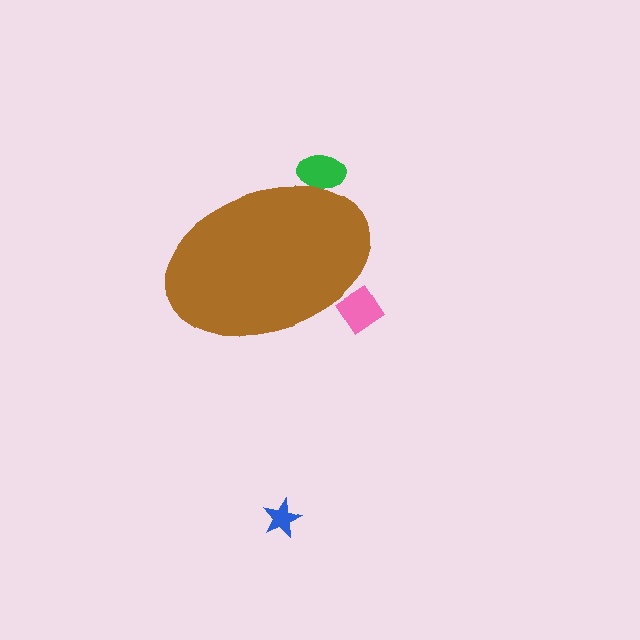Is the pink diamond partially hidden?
Yes, the pink diamond is partially hidden behind the brown ellipse.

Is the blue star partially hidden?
No, the blue star is fully visible.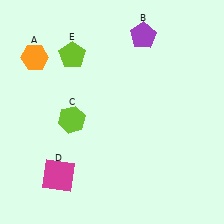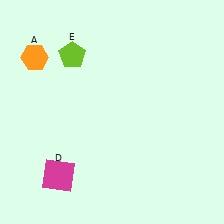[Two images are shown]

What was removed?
The lime hexagon (C), the purple pentagon (B) were removed in Image 2.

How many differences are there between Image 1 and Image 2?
There are 2 differences between the two images.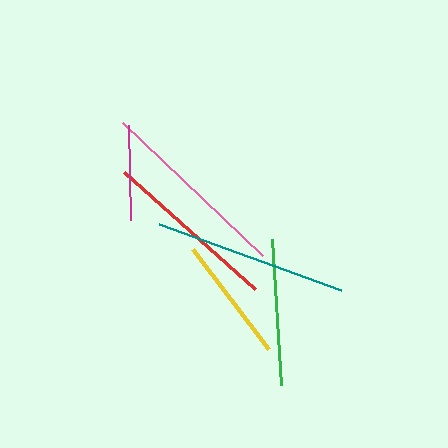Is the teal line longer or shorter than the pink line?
The teal line is longer than the pink line.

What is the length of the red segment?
The red segment is approximately 176 pixels long.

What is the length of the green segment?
The green segment is approximately 147 pixels long.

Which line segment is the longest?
The teal line is the longest at approximately 194 pixels.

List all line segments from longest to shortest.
From longest to shortest: teal, pink, red, green, yellow, magenta.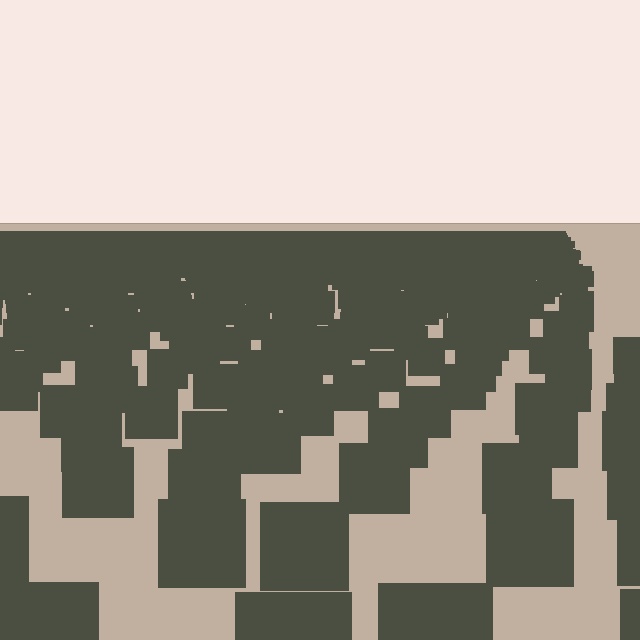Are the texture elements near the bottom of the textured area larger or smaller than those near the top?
Larger. Near the bottom, elements are closer to the viewer and appear at a bigger on-screen size.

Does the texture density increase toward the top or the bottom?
Density increases toward the top.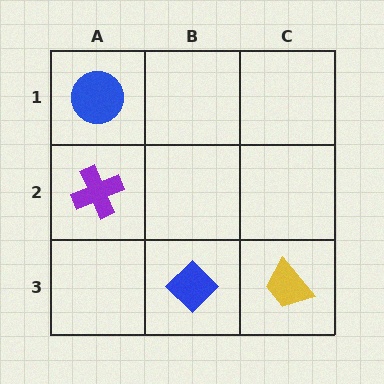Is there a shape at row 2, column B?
No, that cell is empty.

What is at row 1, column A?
A blue circle.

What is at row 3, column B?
A blue diamond.